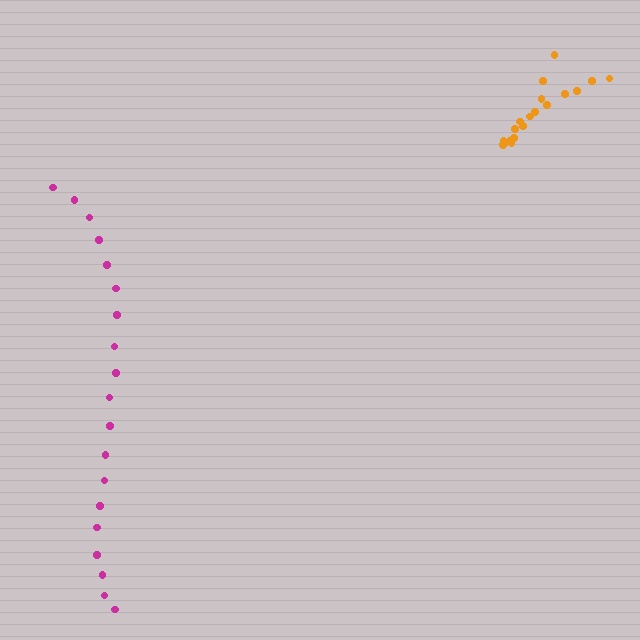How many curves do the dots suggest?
There are 2 distinct paths.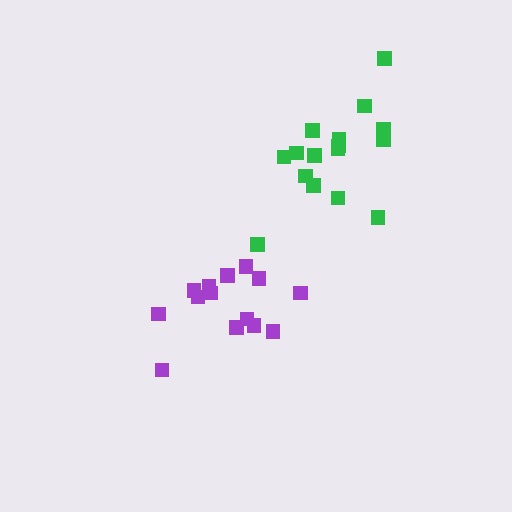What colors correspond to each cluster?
The clusters are colored: purple, green.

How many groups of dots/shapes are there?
There are 2 groups.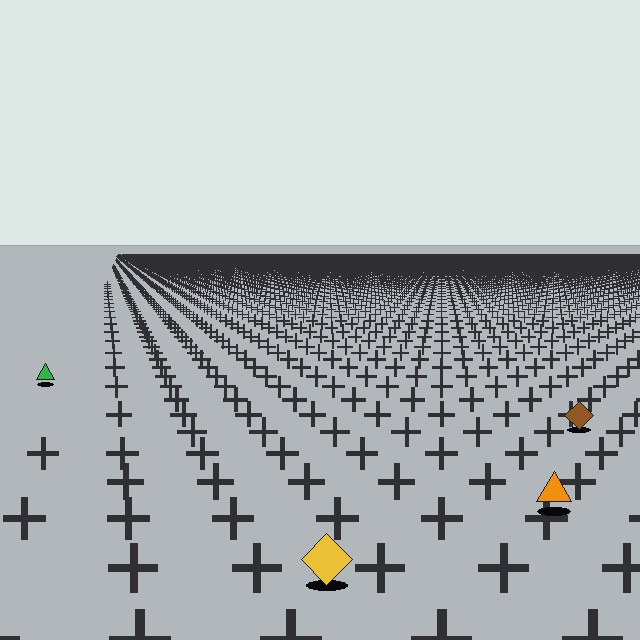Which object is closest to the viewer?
The yellow diamond is closest. The texture marks near it are larger and more spread out.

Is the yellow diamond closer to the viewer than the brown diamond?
Yes. The yellow diamond is closer — you can tell from the texture gradient: the ground texture is coarser near it.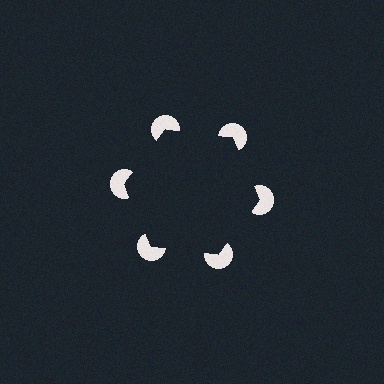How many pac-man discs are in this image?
There are 6 — one at each vertex of the illusory hexagon.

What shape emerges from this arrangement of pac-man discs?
An illusory hexagon — its edges are inferred from the aligned wedge cuts in the pac-man discs, not physically drawn.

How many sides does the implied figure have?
6 sides.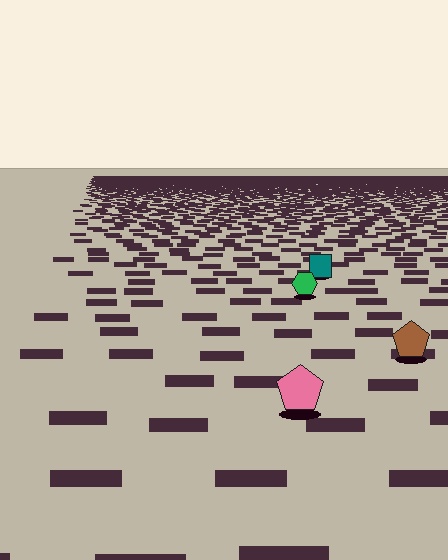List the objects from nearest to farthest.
From nearest to farthest: the pink pentagon, the brown pentagon, the green hexagon, the teal square.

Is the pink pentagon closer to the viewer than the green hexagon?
Yes. The pink pentagon is closer — you can tell from the texture gradient: the ground texture is coarser near it.